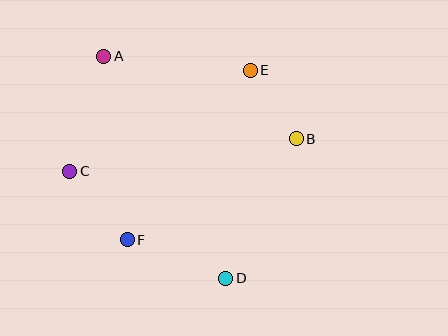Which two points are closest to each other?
Points B and E are closest to each other.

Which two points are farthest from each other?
Points A and D are farthest from each other.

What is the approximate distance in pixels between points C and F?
The distance between C and F is approximately 89 pixels.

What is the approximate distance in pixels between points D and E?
The distance between D and E is approximately 210 pixels.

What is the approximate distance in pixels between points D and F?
The distance between D and F is approximately 106 pixels.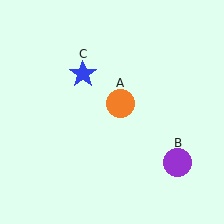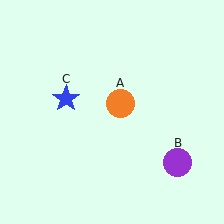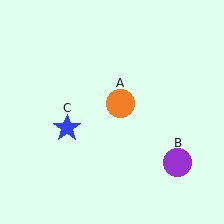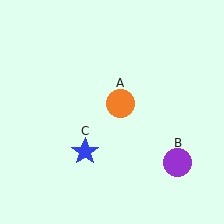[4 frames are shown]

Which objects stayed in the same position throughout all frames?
Orange circle (object A) and purple circle (object B) remained stationary.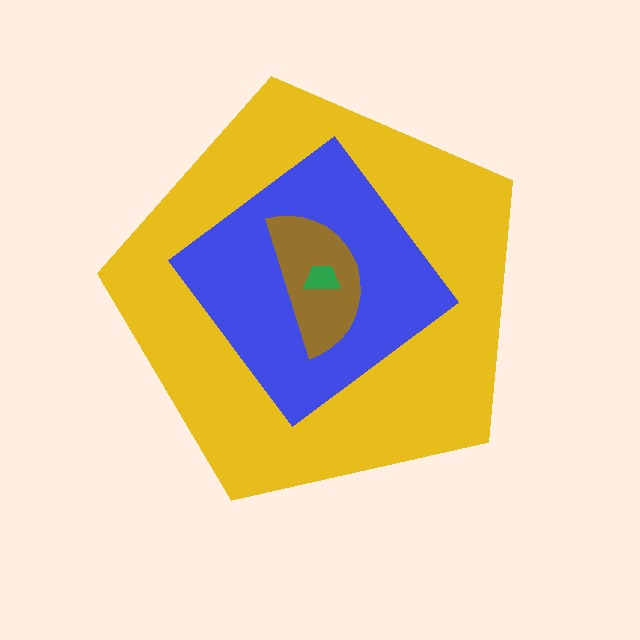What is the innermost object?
The green trapezoid.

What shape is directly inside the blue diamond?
The brown semicircle.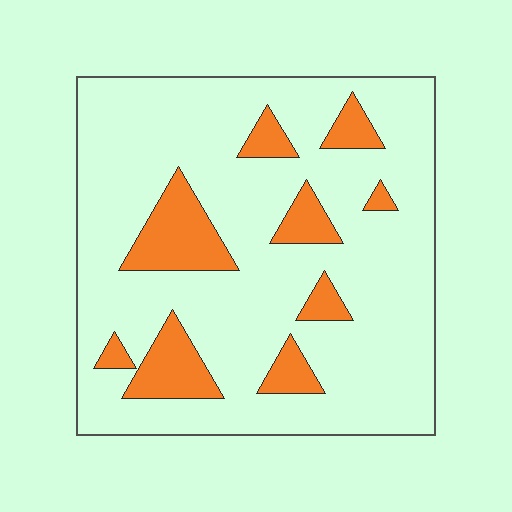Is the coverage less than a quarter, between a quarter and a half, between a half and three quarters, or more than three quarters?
Less than a quarter.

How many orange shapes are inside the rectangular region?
9.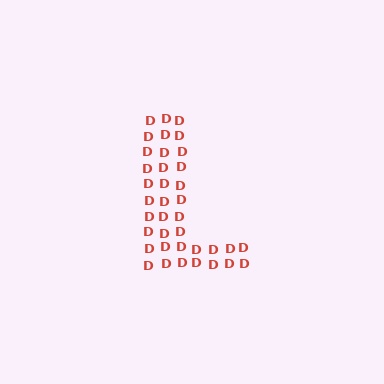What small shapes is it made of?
It is made of small letter D's.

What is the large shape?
The large shape is the letter L.